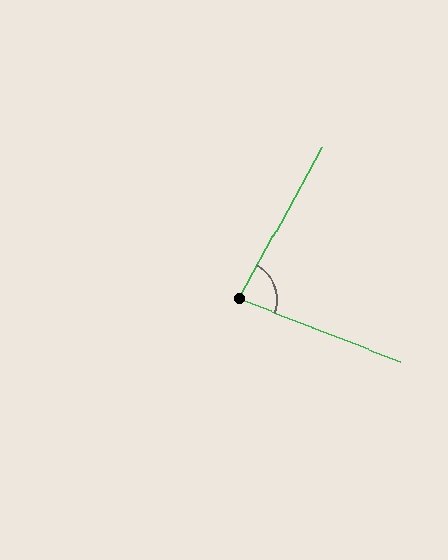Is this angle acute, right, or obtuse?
It is acute.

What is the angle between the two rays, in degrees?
Approximately 82 degrees.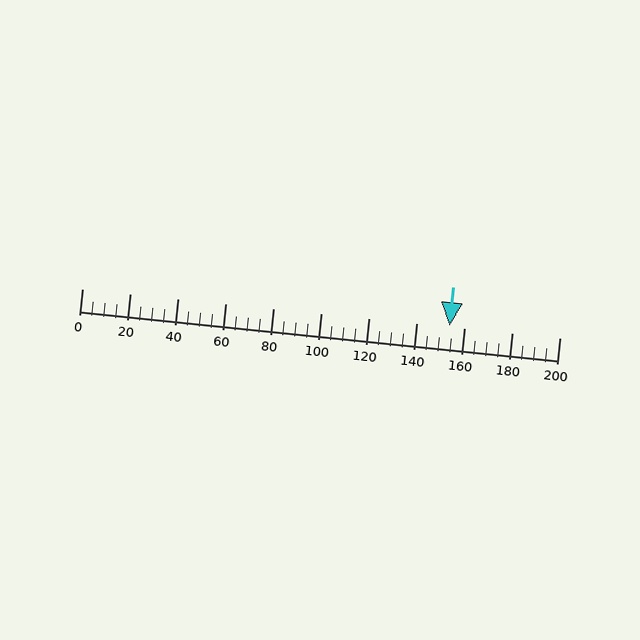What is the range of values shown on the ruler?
The ruler shows values from 0 to 200.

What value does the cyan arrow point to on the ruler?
The cyan arrow points to approximately 154.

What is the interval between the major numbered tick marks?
The major tick marks are spaced 20 units apart.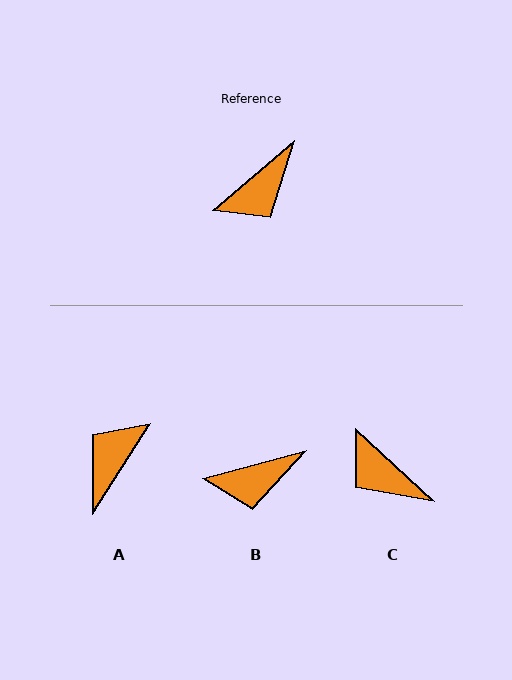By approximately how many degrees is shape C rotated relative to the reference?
Approximately 83 degrees clockwise.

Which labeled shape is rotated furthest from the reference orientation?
A, about 163 degrees away.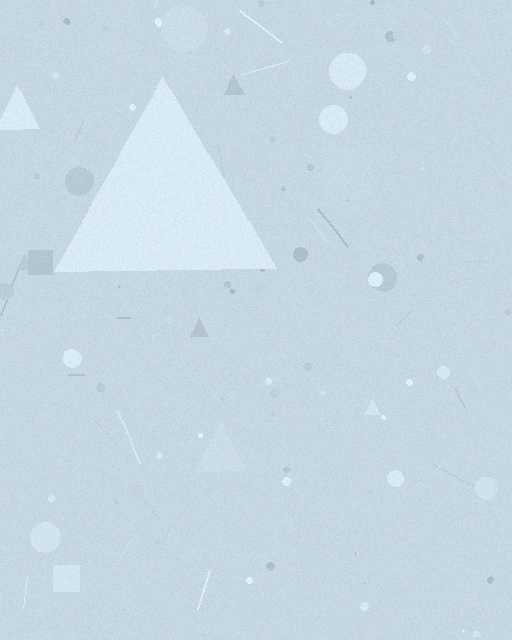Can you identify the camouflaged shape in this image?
The camouflaged shape is a triangle.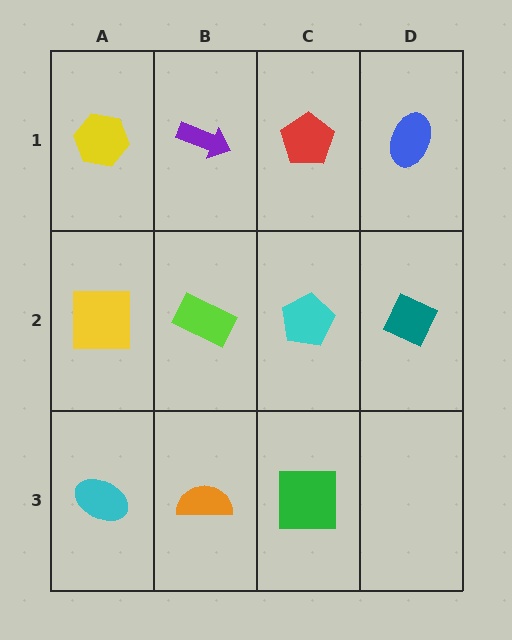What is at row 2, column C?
A cyan pentagon.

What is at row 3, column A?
A cyan ellipse.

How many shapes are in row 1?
4 shapes.